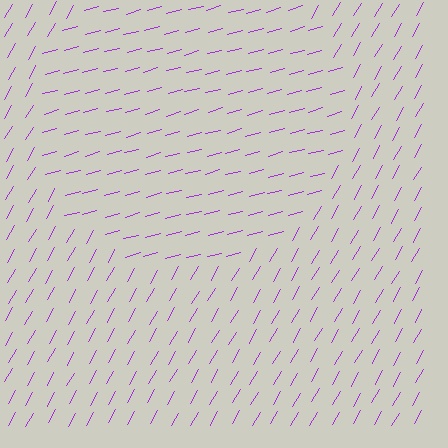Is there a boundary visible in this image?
Yes, there is a texture boundary formed by a change in line orientation.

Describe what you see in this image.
The image is filled with small purple line segments. A circle region in the image has lines oriented differently from the surrounding lines, creating a visible texture boundary.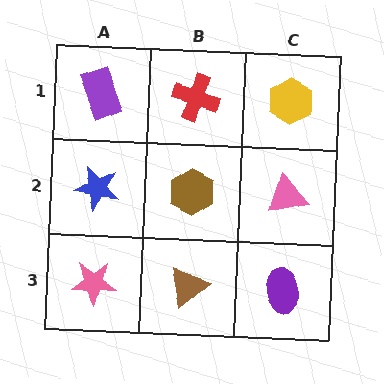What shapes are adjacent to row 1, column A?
A blue star (row 2, column A), a red cross (row 1, column B).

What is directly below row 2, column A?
A pink star.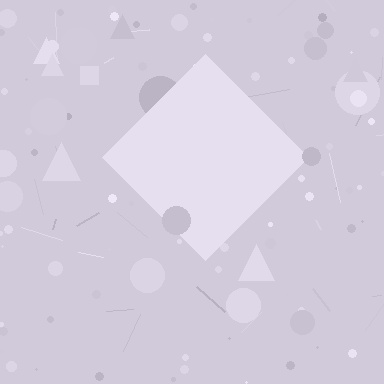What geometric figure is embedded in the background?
A diamond is embedded in the background.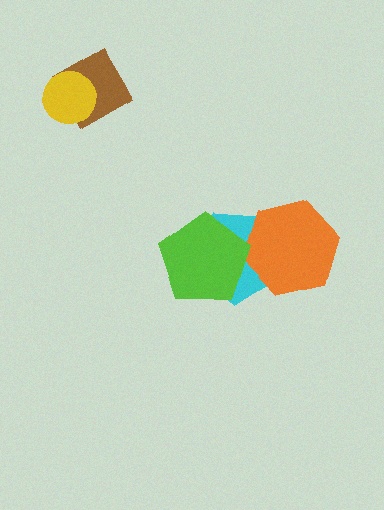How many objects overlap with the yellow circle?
1 object overlaps with the yellow circle.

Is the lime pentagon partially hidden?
No, no other shape covers it.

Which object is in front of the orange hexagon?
The lime pentagon is in front of the orange hexagon.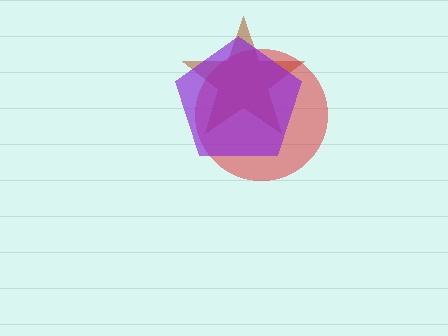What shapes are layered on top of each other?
The layered shapes are: a brown star, a red circle, a purple pentagon.